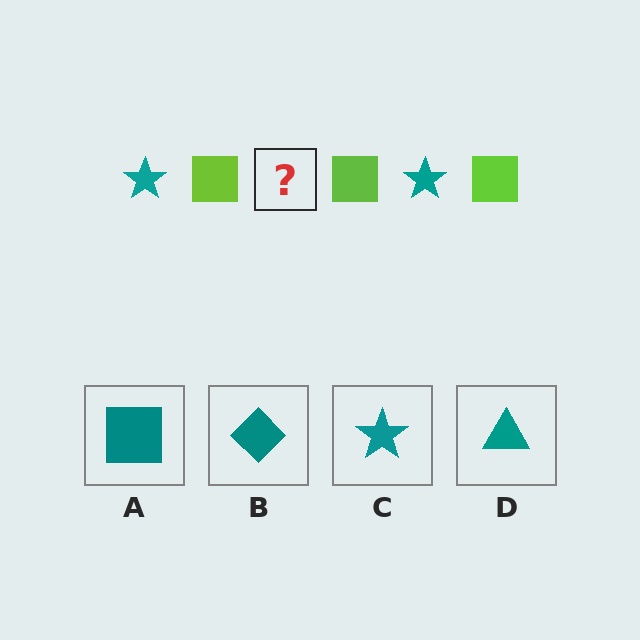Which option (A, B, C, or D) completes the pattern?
C.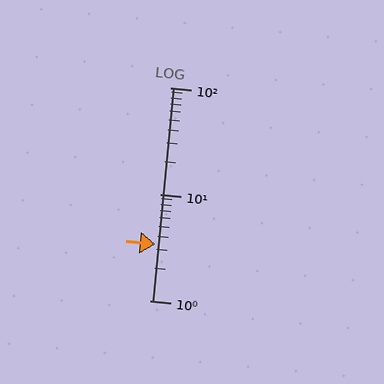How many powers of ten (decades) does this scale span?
The scale spans 2 decades, from 1 to 100.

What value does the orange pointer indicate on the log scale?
The pointer indicates approximately 3.4.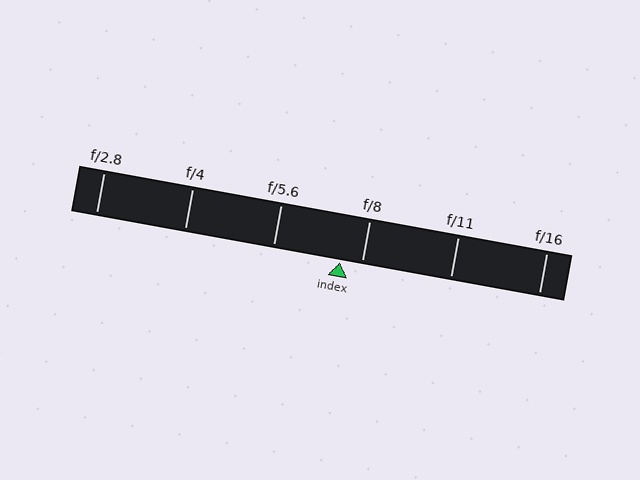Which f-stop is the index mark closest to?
The index mark is closest to f/8.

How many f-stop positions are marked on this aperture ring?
There are 6 f-stop positions marked.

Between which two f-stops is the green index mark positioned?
The index mark is between f/5.6 and f/8.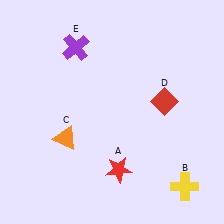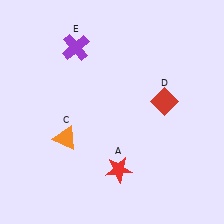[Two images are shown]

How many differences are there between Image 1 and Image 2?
There is 1 difference between the two images.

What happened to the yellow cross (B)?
The yellow cross (B) was removed in Image 2. It was in the bottom-right area of Image 1.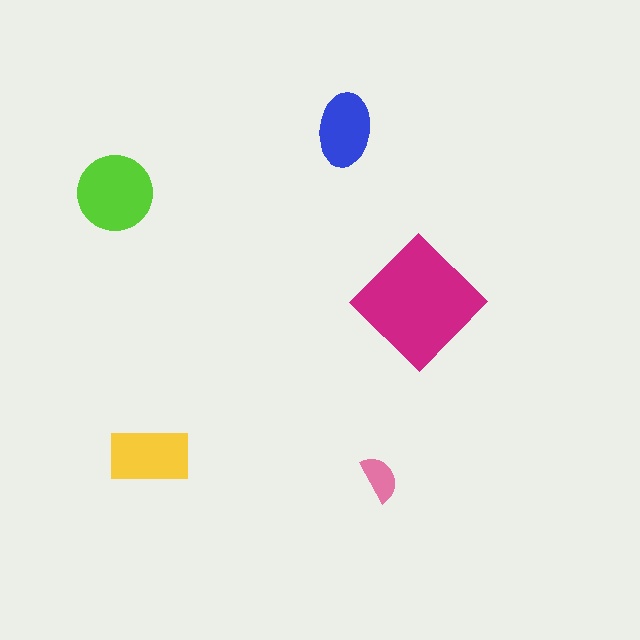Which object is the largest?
The magenta diamond.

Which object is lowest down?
The pink semicircle is bottommost.